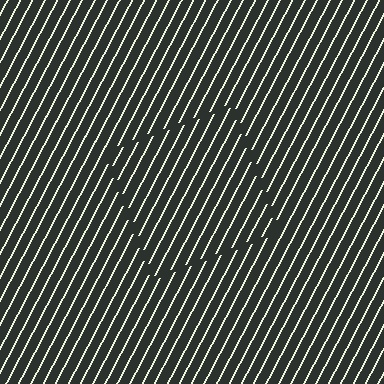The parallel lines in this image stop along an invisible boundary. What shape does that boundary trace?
An illusory square. The interior of the shape contains the same grating, shifted by half a period — the contour is defined by the phase discontinuity where line-ends from the inner and outer gratings abut.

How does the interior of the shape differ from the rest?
The interior of the shape contains the same grating, shifted by half a period — the contour is defined by the phase discontinuity where line-ends from the inner and outer gratings abut.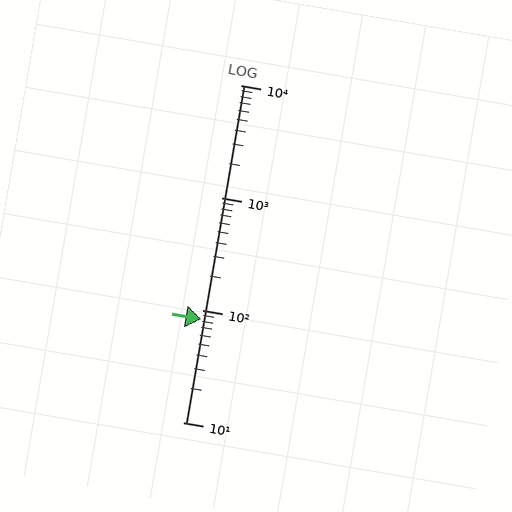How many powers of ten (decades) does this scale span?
The scale spans 3 decades, from 10 to 10000.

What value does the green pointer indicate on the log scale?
The pointer indicates approximately 83.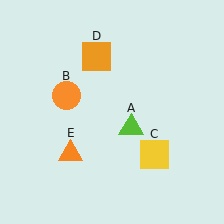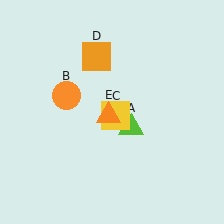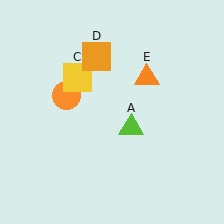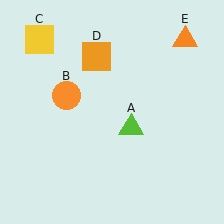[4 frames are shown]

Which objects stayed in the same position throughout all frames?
Lime triangle (object A) and orange circle (object B) and orange square (object D) remained stationary.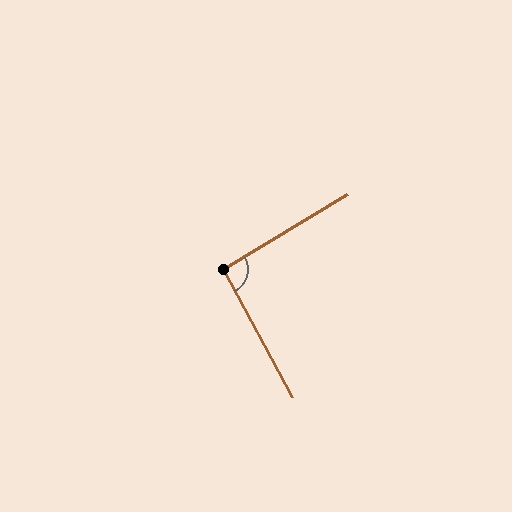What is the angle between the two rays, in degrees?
Approximately 93 degrees.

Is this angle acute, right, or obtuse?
It is approximately a right angle.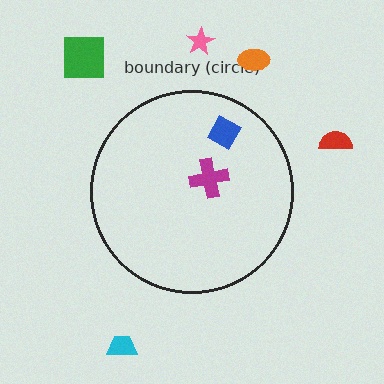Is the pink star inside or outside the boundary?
Outside.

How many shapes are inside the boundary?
2 inside, 5 outside.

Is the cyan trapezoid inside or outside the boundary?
Outside.